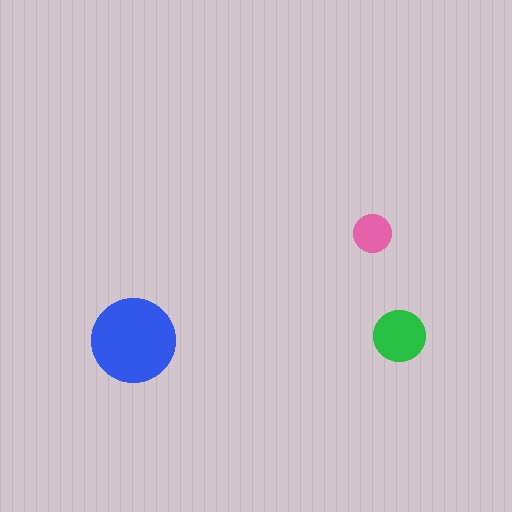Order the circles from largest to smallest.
the blue one, the green one, the pink one.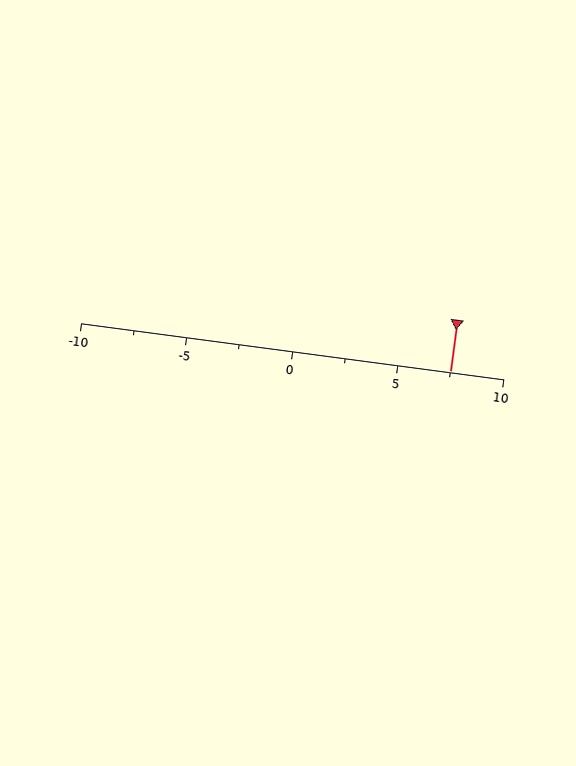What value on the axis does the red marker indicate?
The marker indicates approximately 7.5.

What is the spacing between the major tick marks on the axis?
The major ticks are spaced 5 apart.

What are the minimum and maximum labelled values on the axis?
The axis runs from -10 to 10.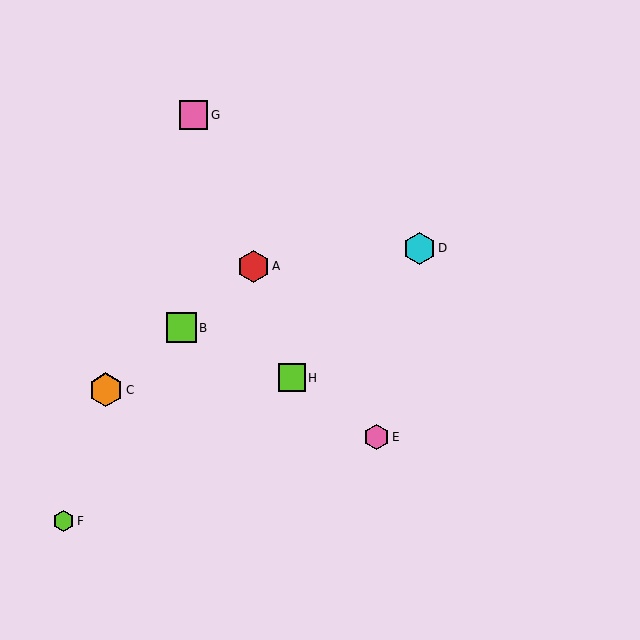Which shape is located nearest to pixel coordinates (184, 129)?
The pink square (labeled G) at (194, 115) is nearest to that location.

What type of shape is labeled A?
Shape A is a red hexagon.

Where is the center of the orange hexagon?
The center of the orange hexagon is at (106, 390).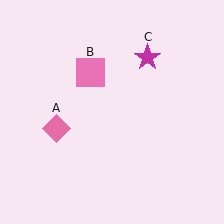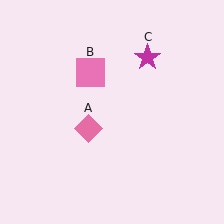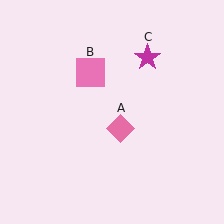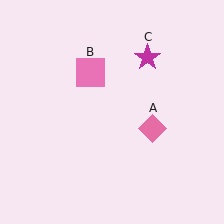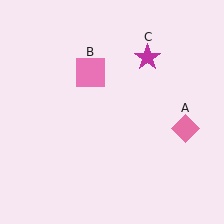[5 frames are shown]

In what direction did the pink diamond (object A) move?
The pink diamond (object A) moved right.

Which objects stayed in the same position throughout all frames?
Pink square (object B) and magenta star (object C) remained stationary.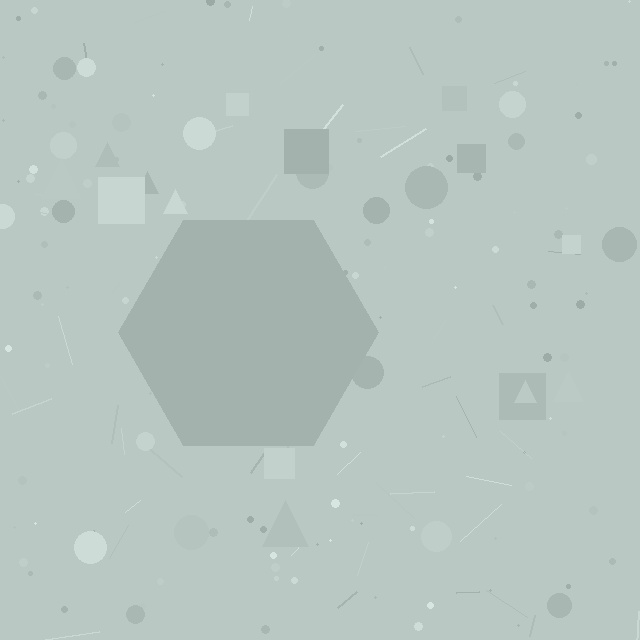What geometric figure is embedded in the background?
A hexagon is embedded in the background.